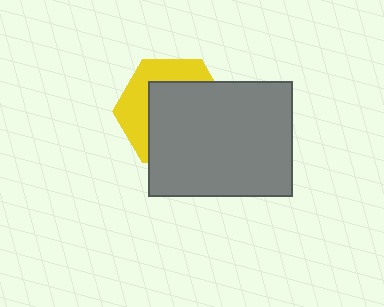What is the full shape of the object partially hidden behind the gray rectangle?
The partially hidden object is a yellow hexagon.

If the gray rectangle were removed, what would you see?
You would see the complete yellow hexagon.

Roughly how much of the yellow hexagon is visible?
A small part of it is visible (roughly 37%).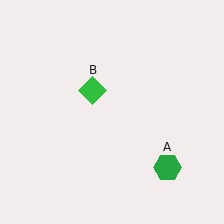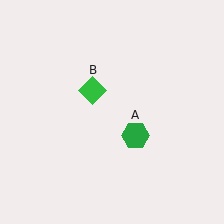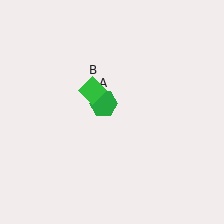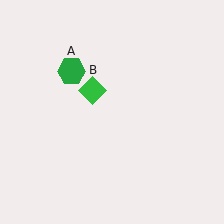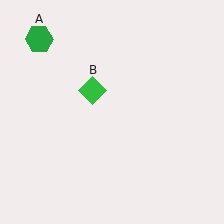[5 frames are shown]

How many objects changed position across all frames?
1 object changed position: green hexagon (object A).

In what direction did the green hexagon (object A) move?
The green hexagon (object A) moved up and to the left.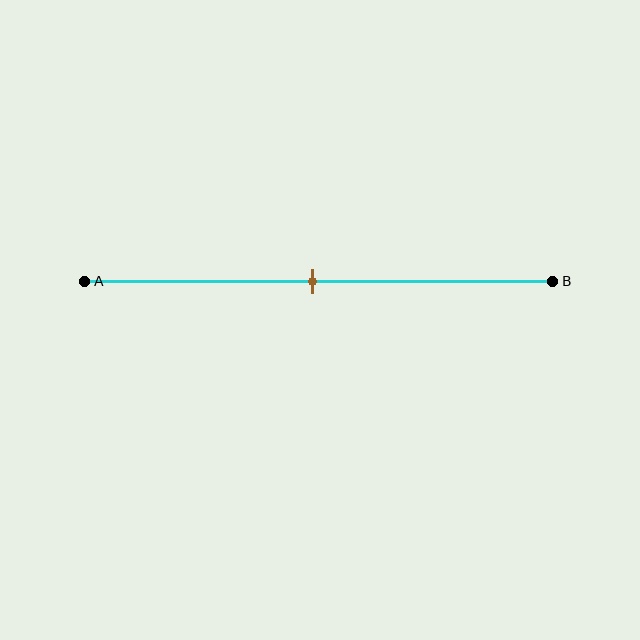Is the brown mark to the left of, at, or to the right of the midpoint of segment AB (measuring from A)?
The brown mark is approximately at the midpoint of segment AB.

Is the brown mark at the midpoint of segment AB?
Yes, the mark is approximately at the midpoint.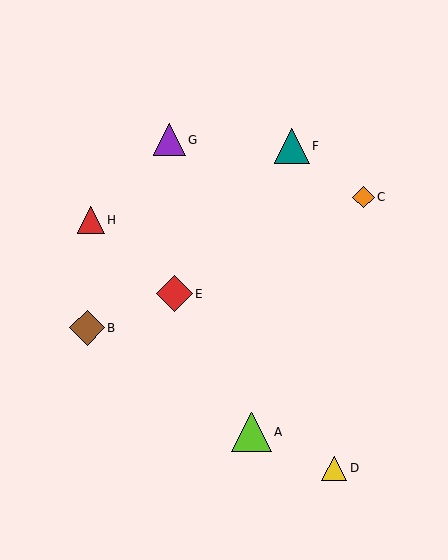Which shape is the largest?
The lime triangle (labeled A) is the largest.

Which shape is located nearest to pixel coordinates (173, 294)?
The red diamond (labeled E) at (174, 294) is nearest to that location.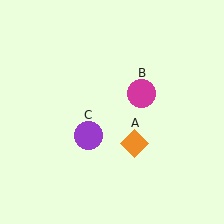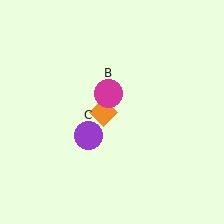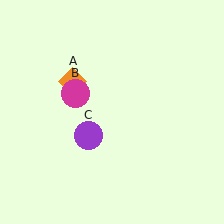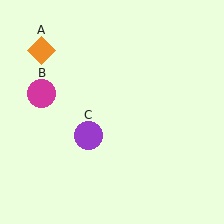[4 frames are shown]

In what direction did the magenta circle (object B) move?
The magenta circle (object B) moved left.